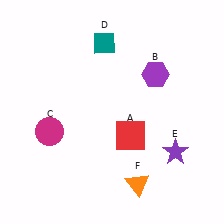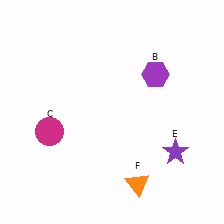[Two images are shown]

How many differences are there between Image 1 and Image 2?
There are 2 differences between the two images.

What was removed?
The teal diamond (D), the red square (A) were removed in Image 2.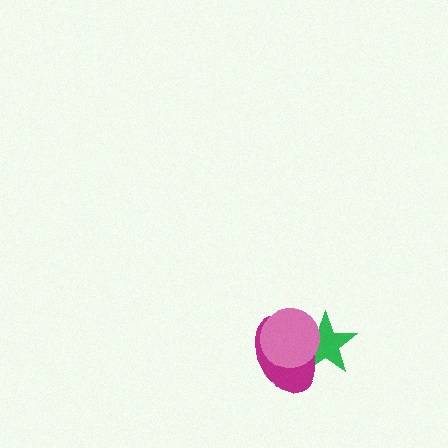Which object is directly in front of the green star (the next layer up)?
The magenta ellipse is directly in front of the green star.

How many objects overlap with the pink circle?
2 objects overlap with the pink circle.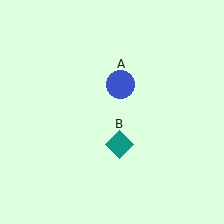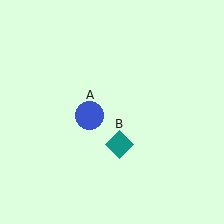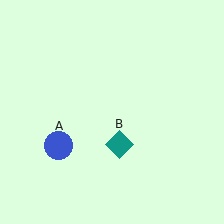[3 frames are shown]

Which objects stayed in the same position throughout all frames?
Teal diamond (object B) remained stationary.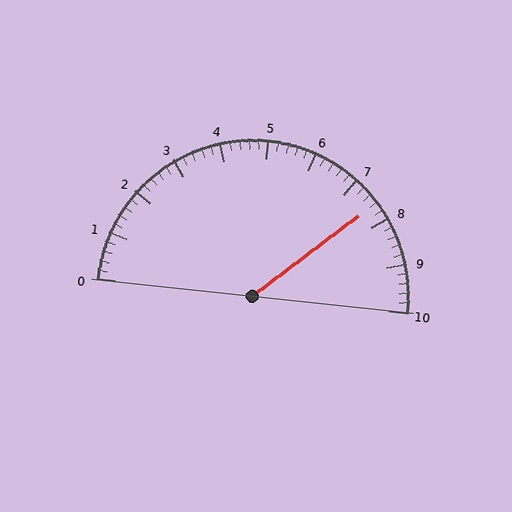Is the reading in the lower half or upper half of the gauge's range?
The reading is in the upper half of the range (0 to 10).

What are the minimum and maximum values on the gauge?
The gauge ranges from 0 to 10.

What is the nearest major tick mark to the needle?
The nearest major tick mark is 8.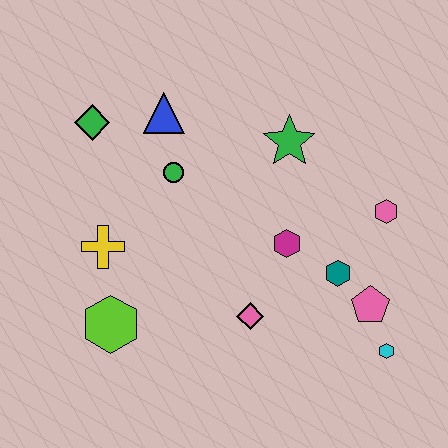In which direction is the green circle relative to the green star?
The green circle is to the left of the green star.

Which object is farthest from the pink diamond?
The green diamond is farthest from the pink diamond.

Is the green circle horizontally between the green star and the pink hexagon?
No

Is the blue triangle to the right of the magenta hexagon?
No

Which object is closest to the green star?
The magenta hexagon is closest to the green star.